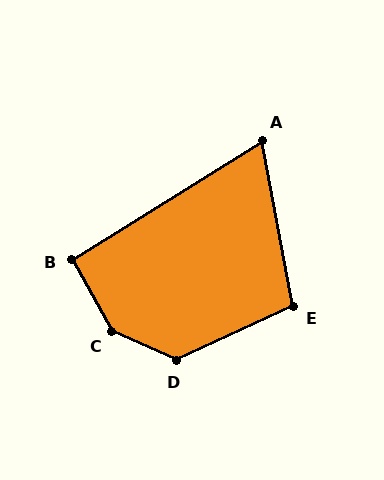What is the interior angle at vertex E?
Approximately 104 degrees (obtuse).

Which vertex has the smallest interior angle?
A, at approximately 69 degrees.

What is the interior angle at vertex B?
Approximately 93 degrees (approximately right).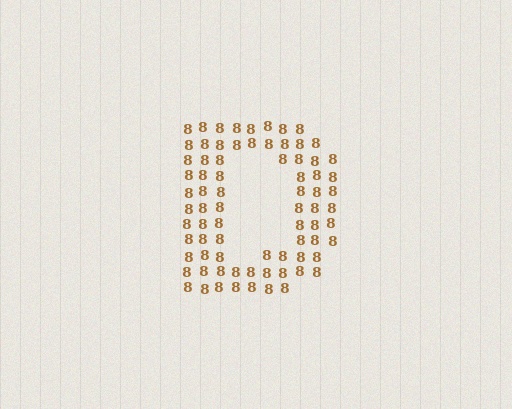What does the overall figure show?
The overall figure shows the letter D.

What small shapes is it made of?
It is made of small digit 8's.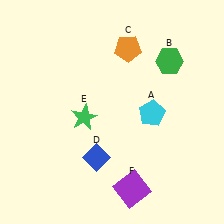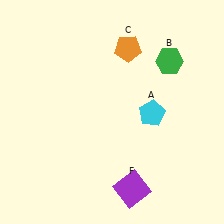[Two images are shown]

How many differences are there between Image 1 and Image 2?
There are 2 differences between the two images.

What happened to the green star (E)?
The green star (E) was removed in Image 2. It was in the bottom-left area of Image 1.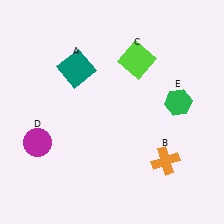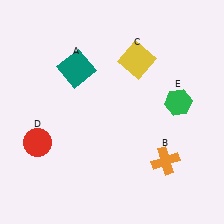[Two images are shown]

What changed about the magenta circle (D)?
In Image 1, D is magenta. In Image 2, it changed to red.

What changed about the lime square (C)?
In Image 1, C is lime. In Image 2, it changed to yellow.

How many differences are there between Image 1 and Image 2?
There are 2 differences between the two images.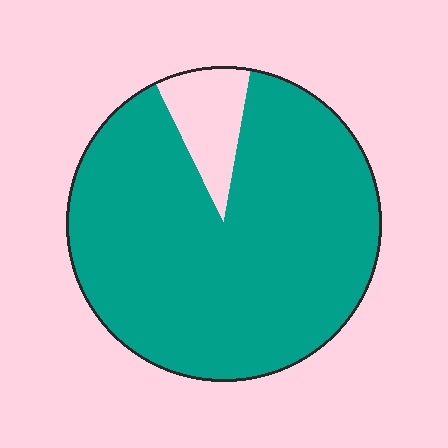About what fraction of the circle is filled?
About nine tenths (9/10).